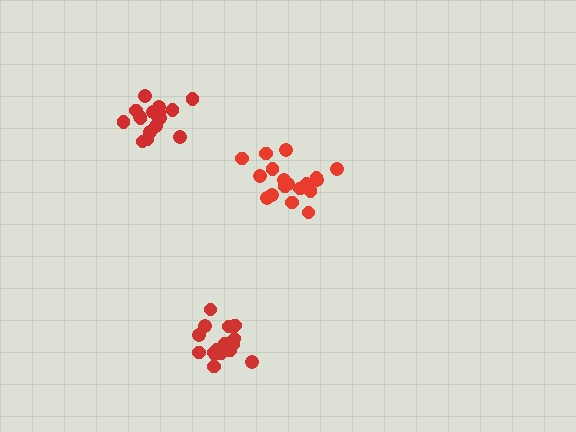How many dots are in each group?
Group 1: 18 dots, Group 2: 18 dots, Group 3: 17 dots (53 total).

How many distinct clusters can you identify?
There are 3 distinct clusters.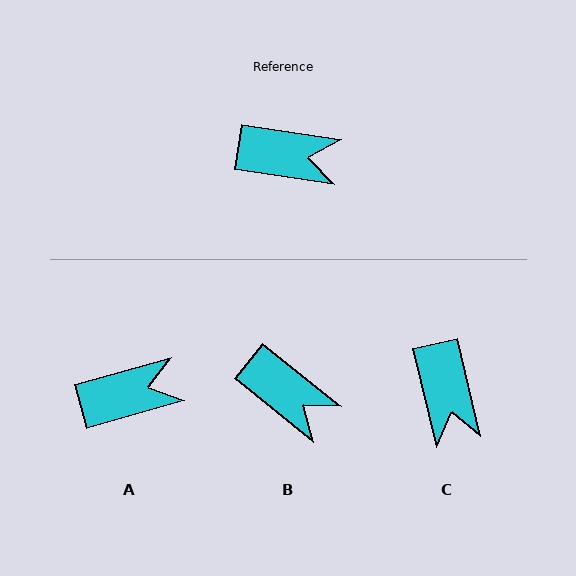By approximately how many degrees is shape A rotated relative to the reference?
Approximately 24 degrees counter-clockwise.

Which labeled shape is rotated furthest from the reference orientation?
C, about 68 degrees away.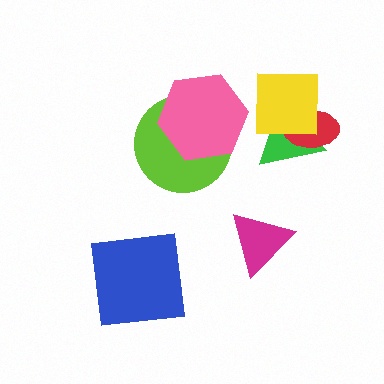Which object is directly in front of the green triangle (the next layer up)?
The red ellipse is directly in front of the green triangle.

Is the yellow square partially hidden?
No, no other shape covers it.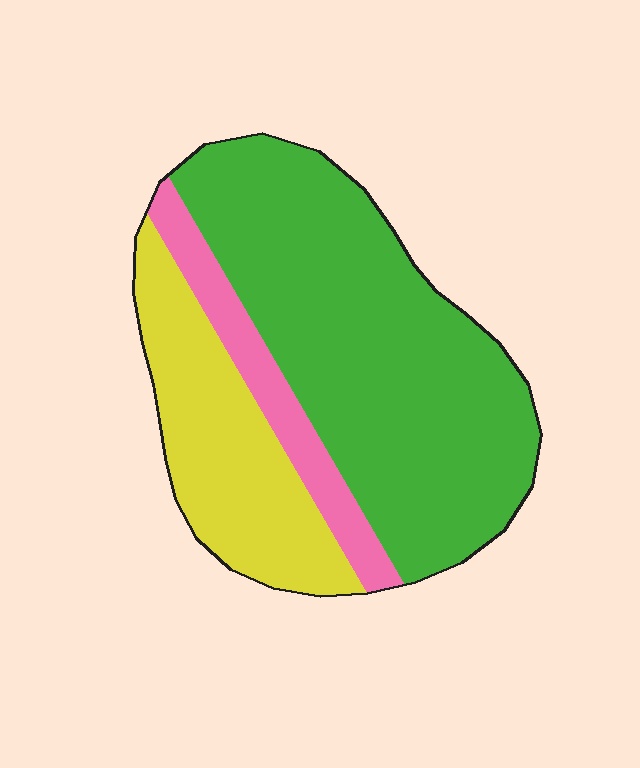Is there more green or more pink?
Green.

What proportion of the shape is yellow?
Yellow covers 26% of the shape.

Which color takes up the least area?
Pink, at roughly 15%.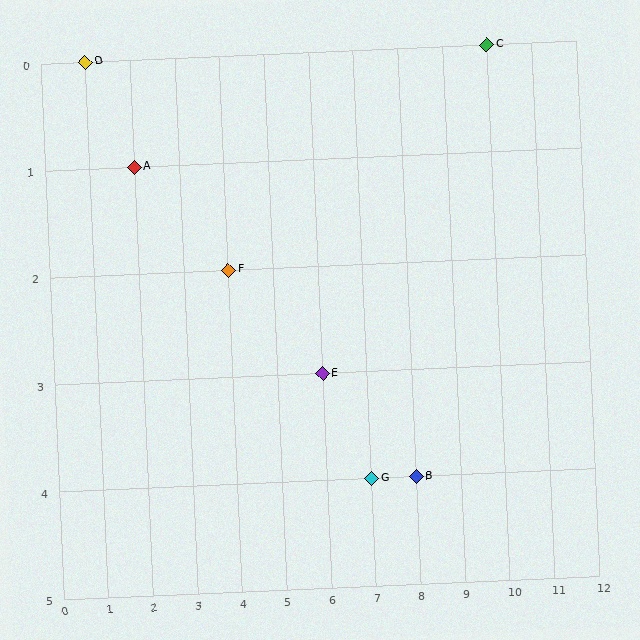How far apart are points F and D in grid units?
Points F and D are 3 columns and 2 rows apart (about 3.6 grid units diagonally).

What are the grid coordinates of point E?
Point E is at grid coordinates (6, 3).